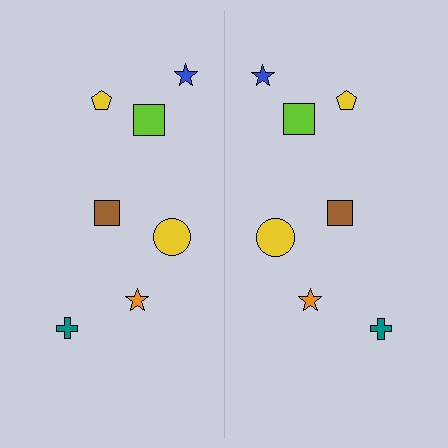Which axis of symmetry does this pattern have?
The pattern has a vertical axis of symmetry running through the center of the image.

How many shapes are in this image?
There are 14 shapes in this image.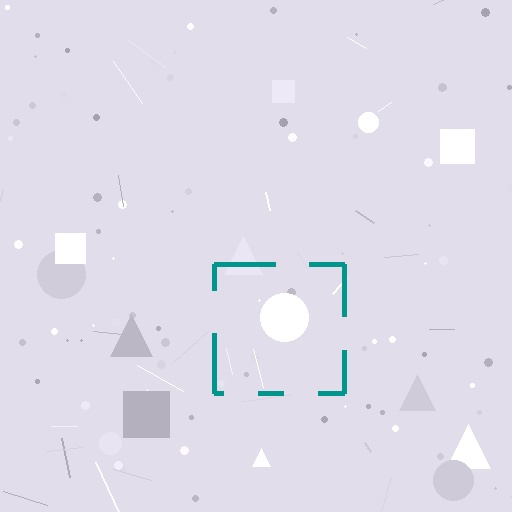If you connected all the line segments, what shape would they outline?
They would outline a square.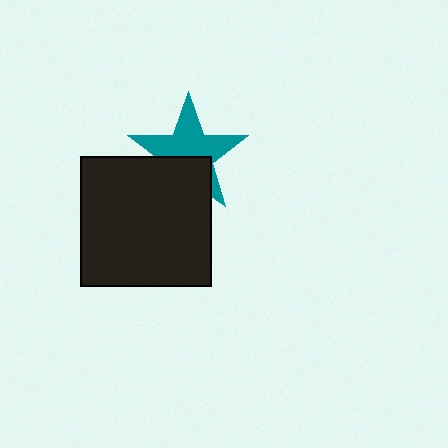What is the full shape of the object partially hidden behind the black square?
The partially hidden object is a teal star.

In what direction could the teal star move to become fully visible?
The teal star could move up. That would shift it out from behind the black square entirely.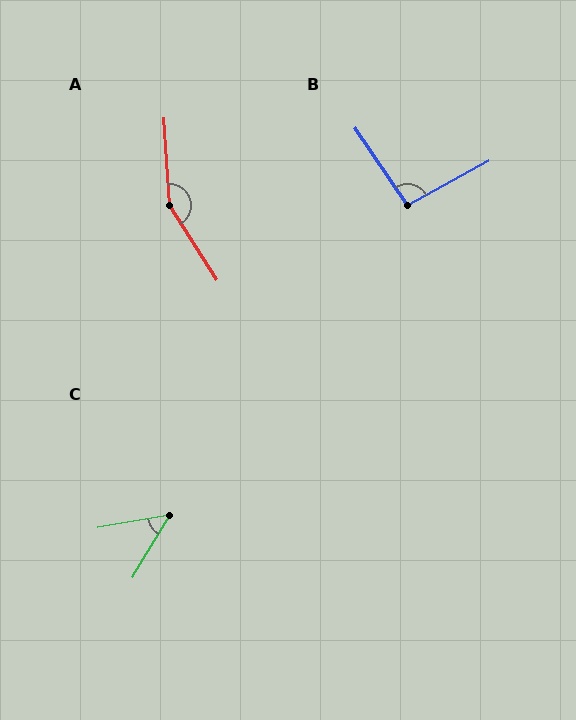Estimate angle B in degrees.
Approximately 96 degrees.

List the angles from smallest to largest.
C (50°), B (96°), A (151°).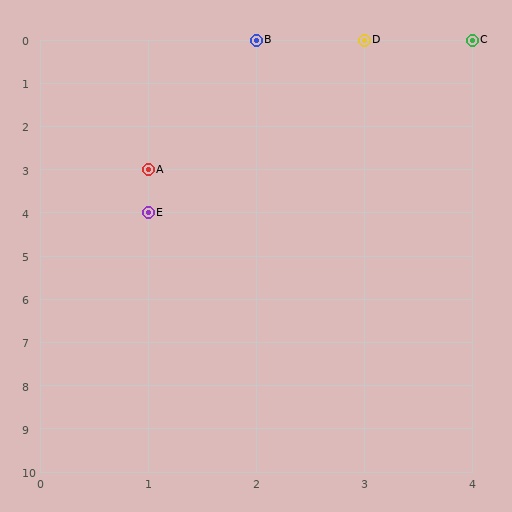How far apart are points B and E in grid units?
Points B and E are 1 column and 4 rows apart (about 4.1 grid units diagonally).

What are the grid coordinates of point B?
Point B is at grid coordinates (2, 0).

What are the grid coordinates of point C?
Point C is at grid coordinates (4, 0).